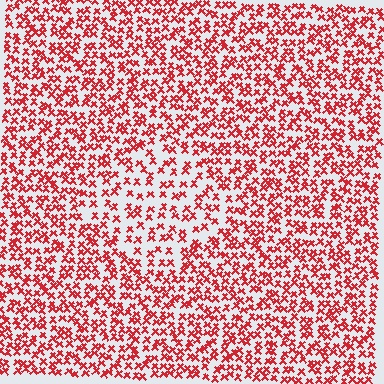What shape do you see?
I see a diamond.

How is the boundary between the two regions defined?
The boundary is defined by a change in element density (approximately 1.7x ratio). All elements are the same color, size, and shape.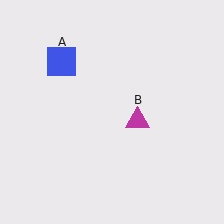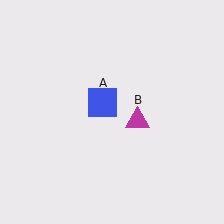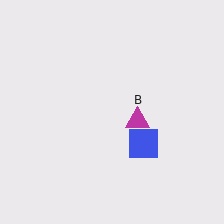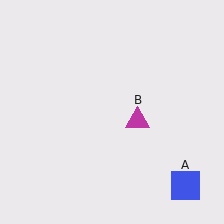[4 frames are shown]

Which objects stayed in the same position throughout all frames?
Magenta triangle (object B) remained stationary.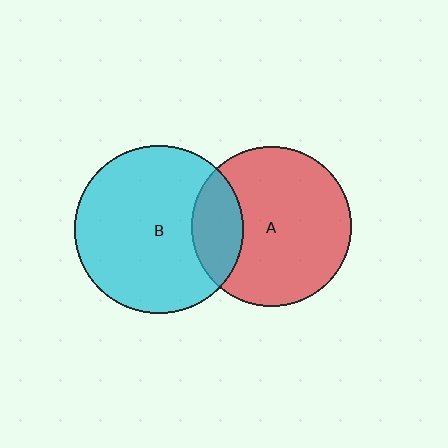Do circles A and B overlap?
Yes.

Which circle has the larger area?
Circle B (cyan).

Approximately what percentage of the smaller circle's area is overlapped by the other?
Approximately 20%.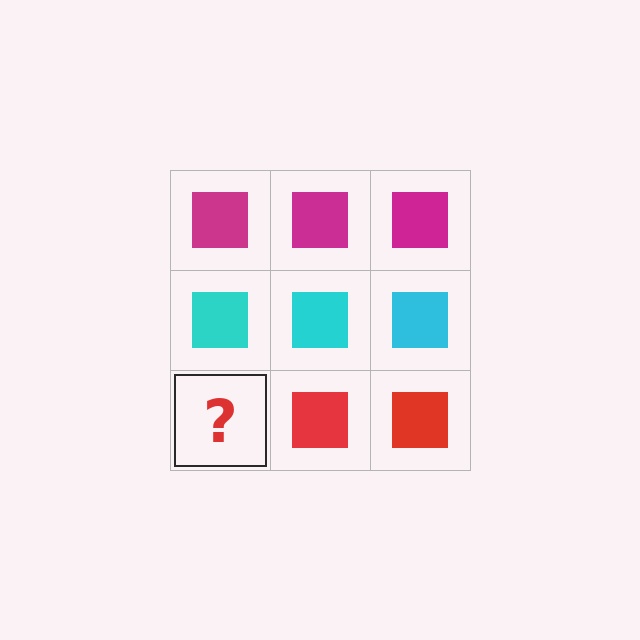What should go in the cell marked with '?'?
The missing cell should contain a red square.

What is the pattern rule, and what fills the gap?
The rule is that each row has a consistent color. The gap should be filled with a red square.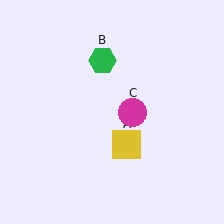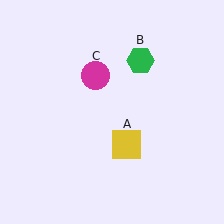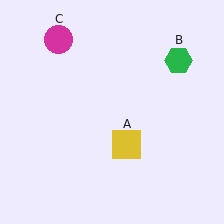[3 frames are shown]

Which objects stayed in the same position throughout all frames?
Yellow square (object A) remained stationary.